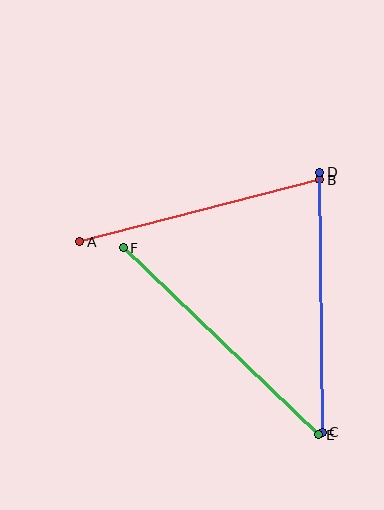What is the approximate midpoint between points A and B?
The midpoint is at approximately (200, 211) pixels.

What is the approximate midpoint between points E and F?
The midpoint is at approximately (221, 341) pixels.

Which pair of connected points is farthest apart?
Points E and F are farthest apart.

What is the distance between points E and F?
The distance is approximately 270 pixels.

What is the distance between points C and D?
The distance is approximately 260 pixels.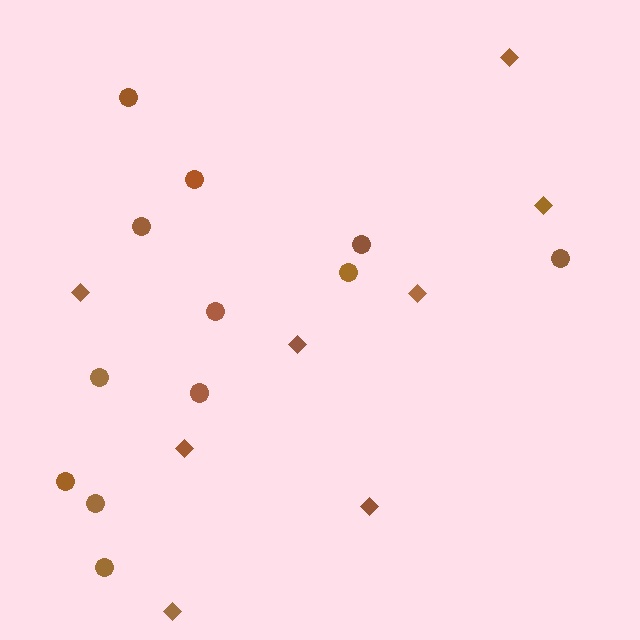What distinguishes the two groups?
There are 2 groups: one group of circles (12) and one group of diamonds (8).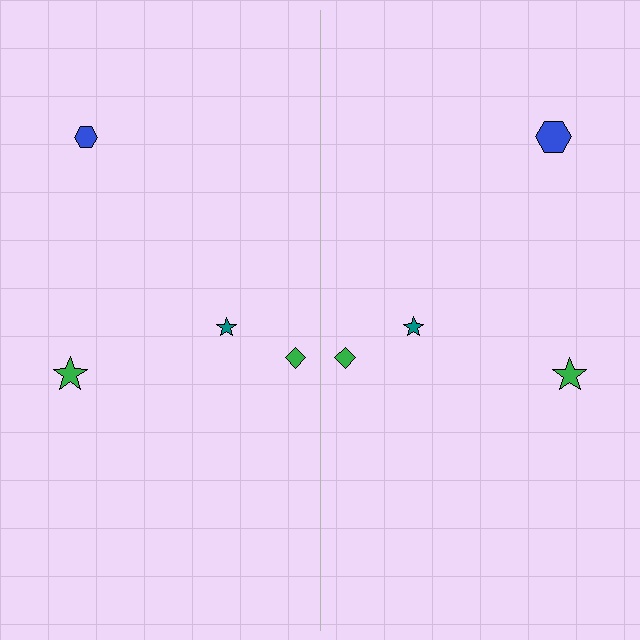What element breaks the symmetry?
The blue hexagon on the right side has a different size than its mirror counterpart.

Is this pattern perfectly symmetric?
No, the pattern is not perfectly symmetric. The blue hexagon on the right side has a different size than its mirror counterpart.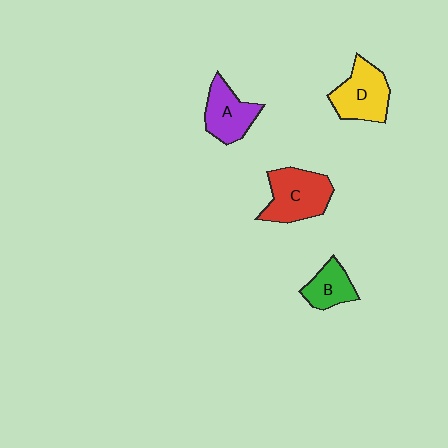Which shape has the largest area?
Shape C (red).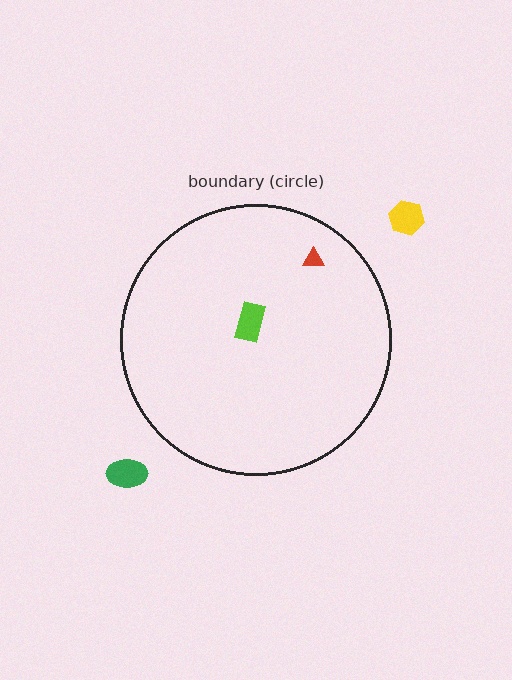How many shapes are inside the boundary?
2 inside, 2 outside.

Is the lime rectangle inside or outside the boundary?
Inside.